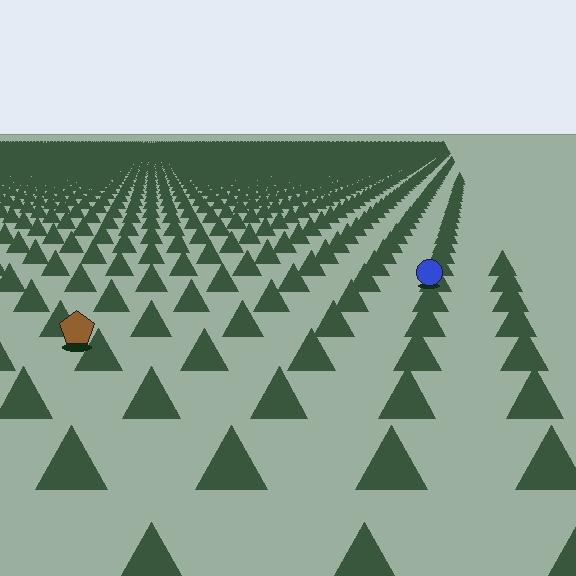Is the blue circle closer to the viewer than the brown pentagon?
No. The brown pentagon is closer — you can tell from the texture gradient: the ground texture is coarser near it.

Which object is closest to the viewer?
The brown pentagon is closest. The texture marks near it are larger and more spread out.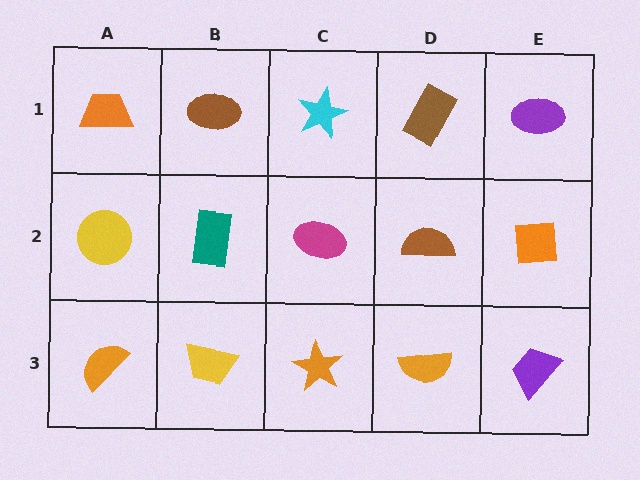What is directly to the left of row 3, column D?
An orange star.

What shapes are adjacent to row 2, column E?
A purple ellipse (row 1, column E), a purple trapezoid (row 3, column E), a brown semicircle (row 2, column D).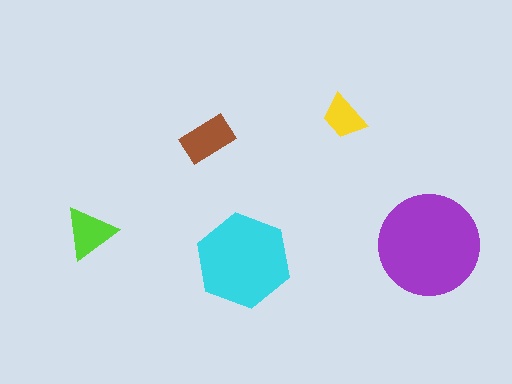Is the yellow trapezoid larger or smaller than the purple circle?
Smaller.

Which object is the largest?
The purple circle.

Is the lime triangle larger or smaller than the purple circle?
Smaller.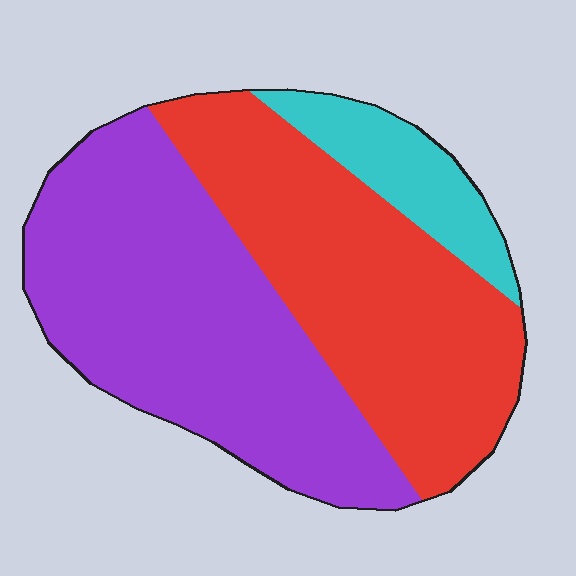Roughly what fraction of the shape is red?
Red covers 41% of the shape.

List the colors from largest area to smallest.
From largest to smallest: purple, red, cyan.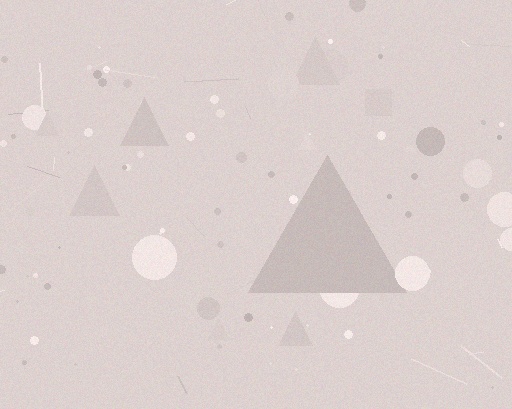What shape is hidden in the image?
A triangle is hidden in the image.